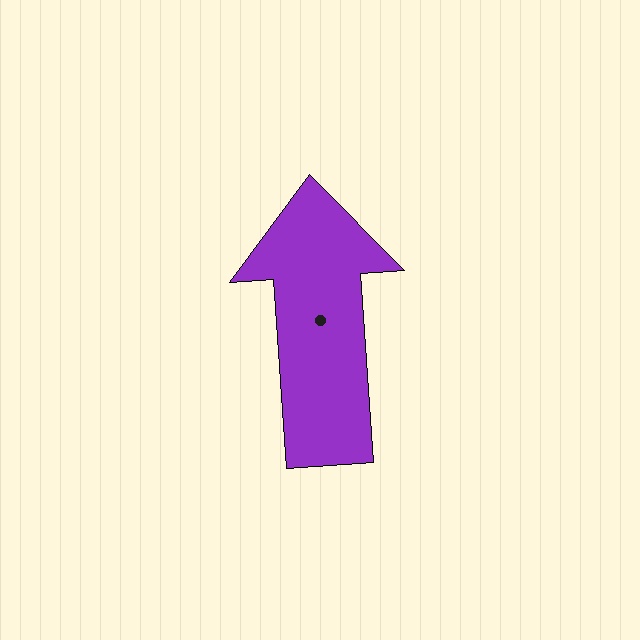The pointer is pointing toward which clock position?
Roughly 12 o'clock.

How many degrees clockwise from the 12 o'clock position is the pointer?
Approximately 356 degrees.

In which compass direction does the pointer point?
North.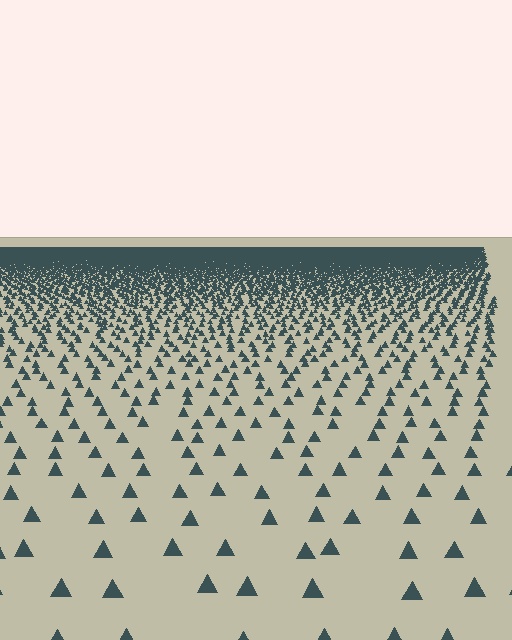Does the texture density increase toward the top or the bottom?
Density increases toward the top.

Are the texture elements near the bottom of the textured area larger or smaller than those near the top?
Larger. Near the bottom, elements are closer to the viewer and appear at a bigger on-screen size.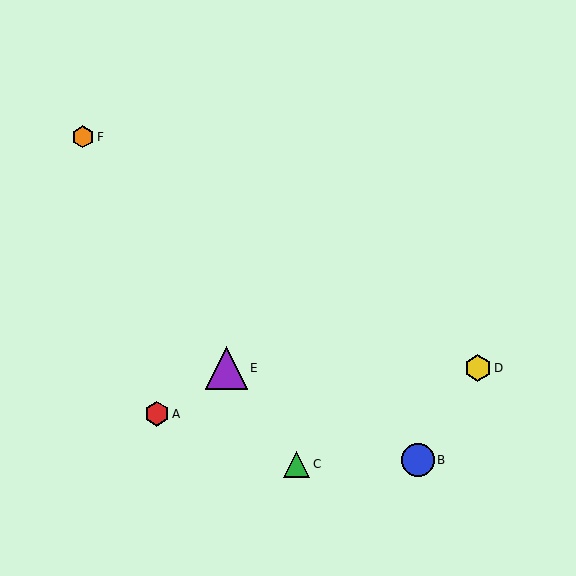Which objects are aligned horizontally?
Objects D, E are aligned horizontally.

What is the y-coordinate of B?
Object B is at y≈460.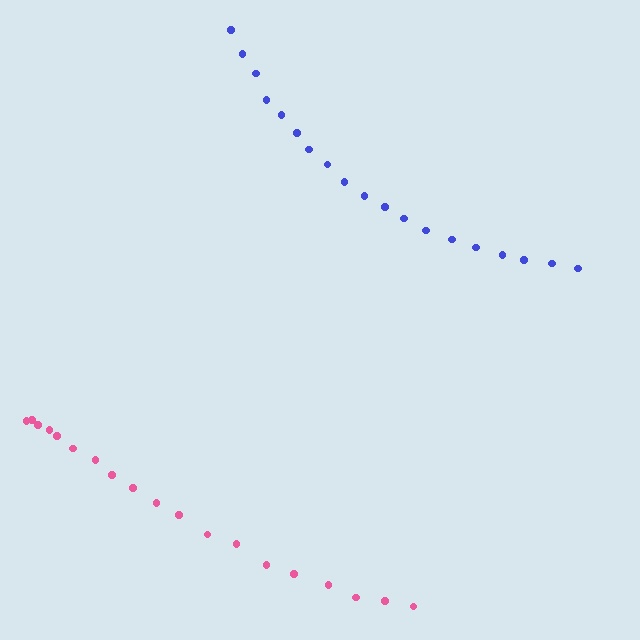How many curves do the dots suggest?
There are 2 distinct paths.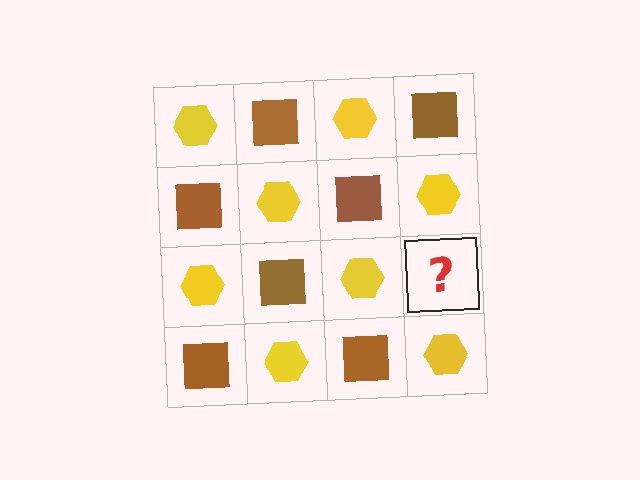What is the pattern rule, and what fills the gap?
The rule is that it alternates yellow hexagon and brown square in a checkerboard pattern. The gap should be filled with a brown square.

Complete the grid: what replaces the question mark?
The question mark should be replaced with a brown square.